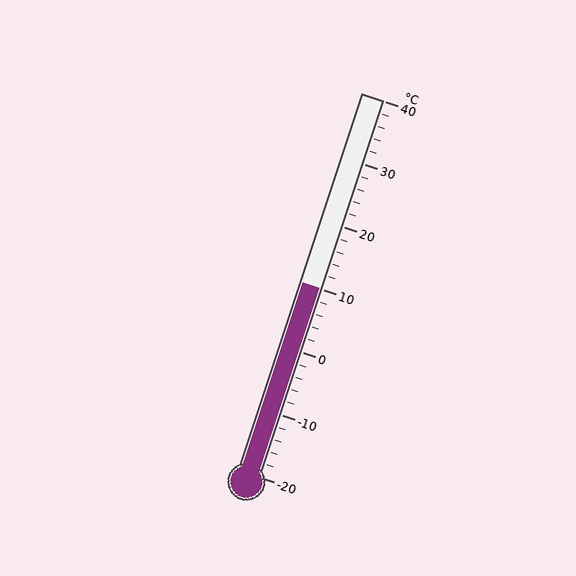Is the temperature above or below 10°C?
The temperature is at 10°C.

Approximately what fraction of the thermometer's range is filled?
The thermometer is filled to approximately 50% of its range.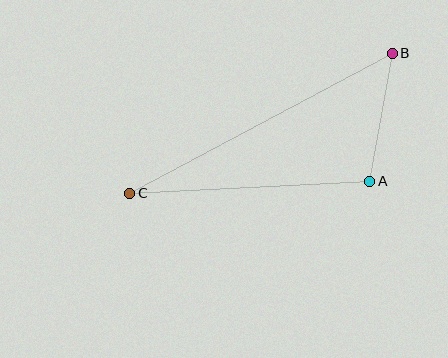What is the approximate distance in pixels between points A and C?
The distance between A and C is approximately 241 pixels.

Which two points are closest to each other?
Points A and B are closest to each other.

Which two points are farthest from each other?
Points B and C are farthest from each other.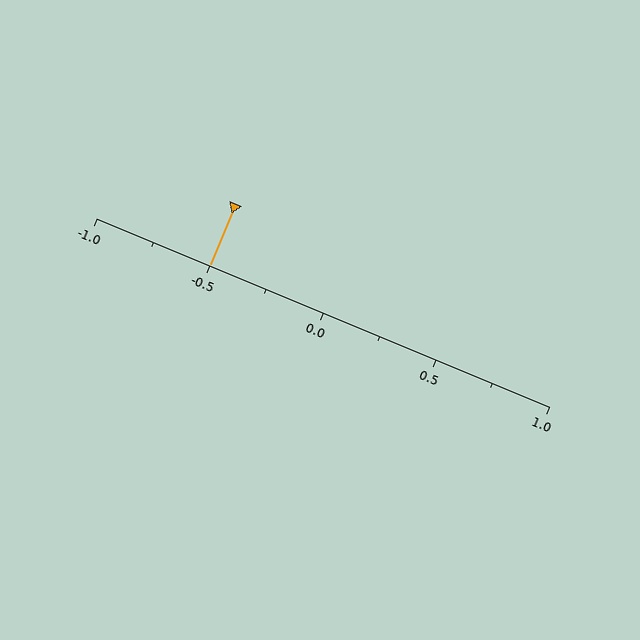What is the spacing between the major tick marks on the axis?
The major ticks are spaced 0.5 apart.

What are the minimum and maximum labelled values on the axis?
The axis runs from -1.0 to 1.0.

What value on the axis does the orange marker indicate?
The marker indicates approximately -0.5.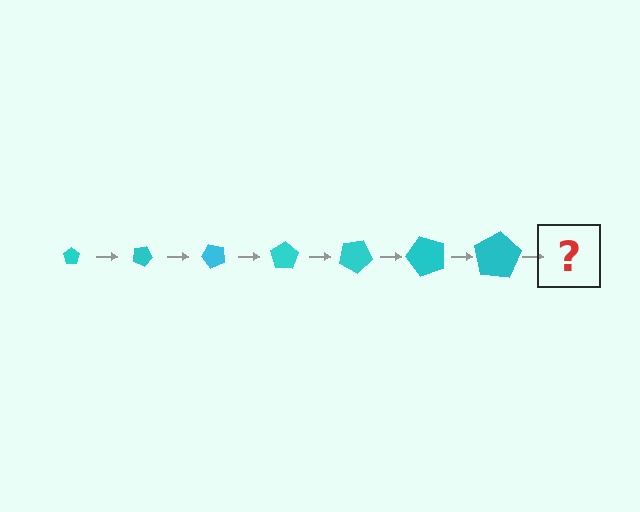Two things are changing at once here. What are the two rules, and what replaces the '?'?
The two rules are that the pentagon grows larger each step and it rotates 25 degrees each step. The '?' should be a pentagon, larger than the previous one and rotated 175 degrees from the start.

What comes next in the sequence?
The next element should be a pentagon, larger than the previous one and rotated 175 degrees from the start.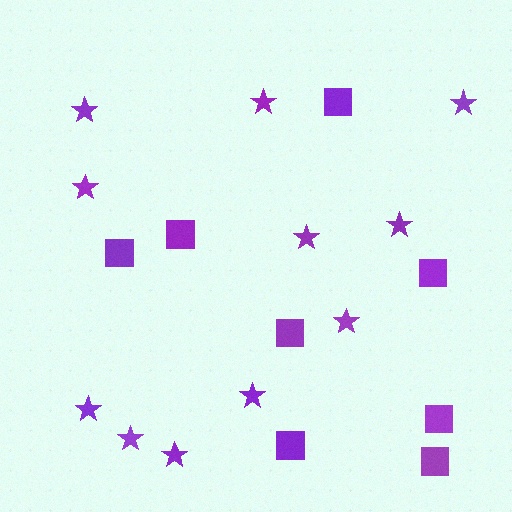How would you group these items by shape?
There are 2 groups: one group of squares (8) and one group of stars (11).